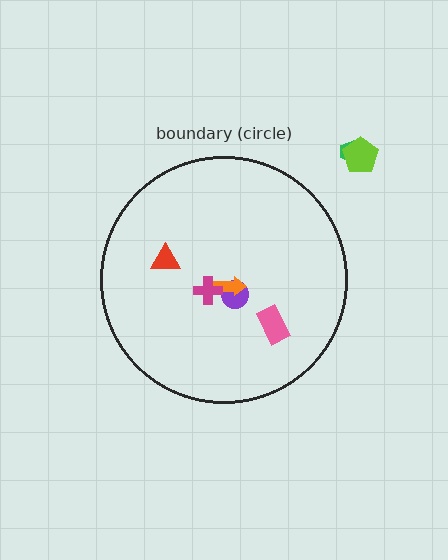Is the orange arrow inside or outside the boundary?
Inside.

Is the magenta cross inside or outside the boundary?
Inside.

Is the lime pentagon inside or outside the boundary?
Outside.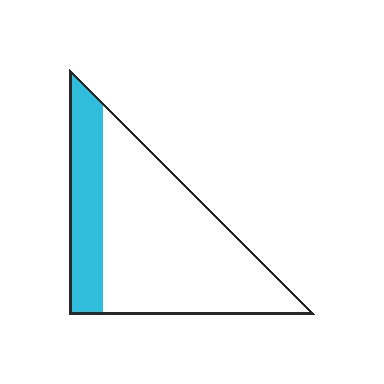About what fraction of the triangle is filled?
About one quarter (1/4).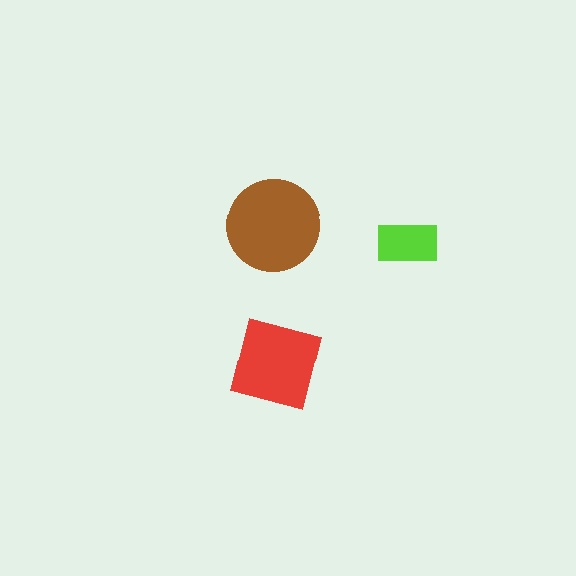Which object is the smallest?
The lime rectangle.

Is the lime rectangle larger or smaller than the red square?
Smaller.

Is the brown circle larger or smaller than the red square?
Larger.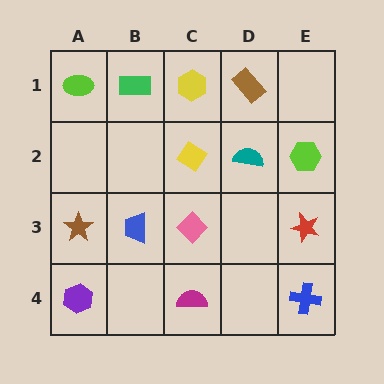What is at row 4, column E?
A blue cross.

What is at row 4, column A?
A purple hexagon.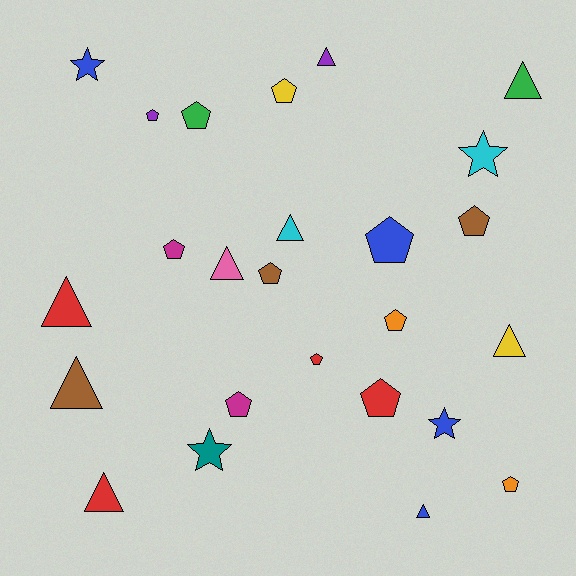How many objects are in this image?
There are 25 objects.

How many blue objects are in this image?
There are 4 blue objects.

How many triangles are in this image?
There are 9 triangles.